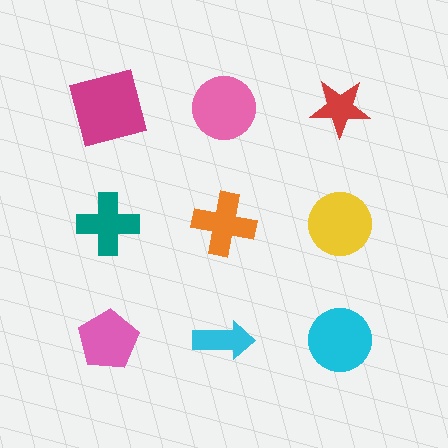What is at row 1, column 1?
A magenta square.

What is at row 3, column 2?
A cyan arrow.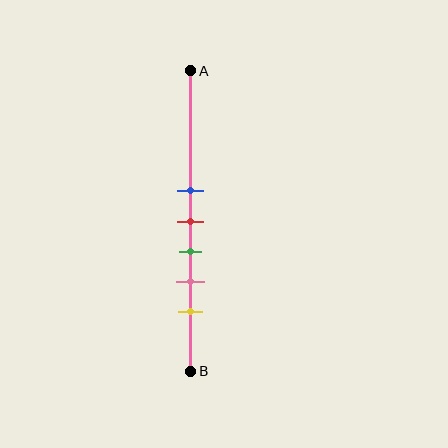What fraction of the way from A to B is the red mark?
The red mark is approximately 50% (0.5) of the way from A to B.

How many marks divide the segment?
There are 5 marks dividing the segment.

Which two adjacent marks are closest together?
The blue and red marks are the closest adjacent pair.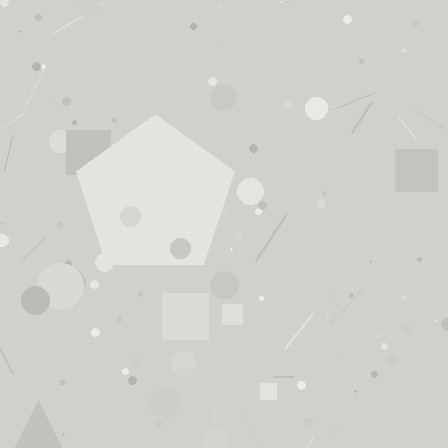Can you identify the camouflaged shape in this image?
The camouflaged shape is a pentagon.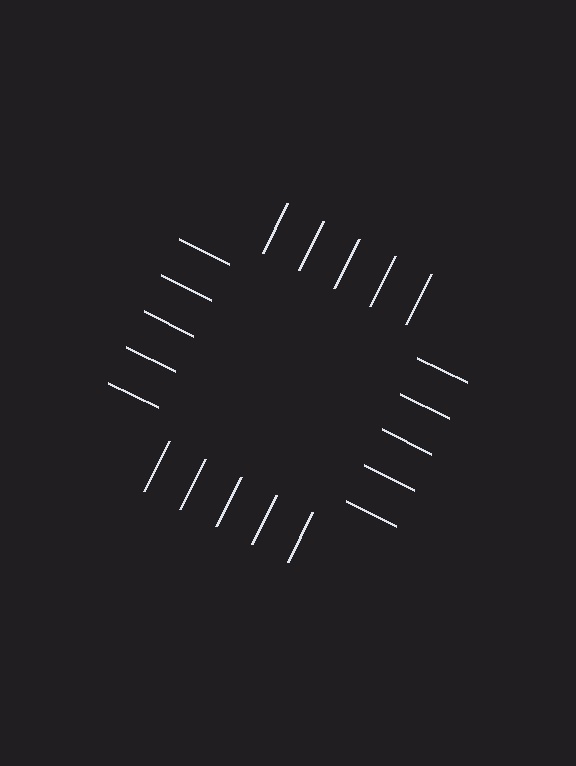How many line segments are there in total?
20 — 5 along each of the 4 edges.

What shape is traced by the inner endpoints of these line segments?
An illusory square — the line segments terminate on its edges but no continuous stroke is drawn.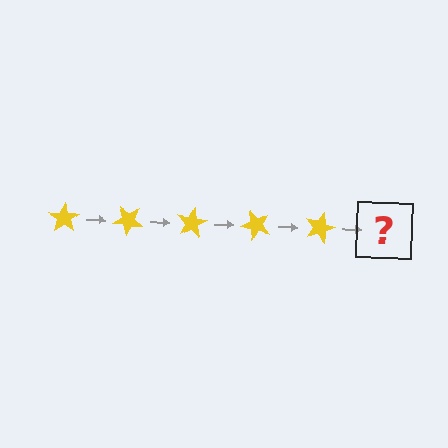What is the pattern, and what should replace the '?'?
The pattern is that the star rotates 40 degrees each step. The '?' should be a yellow star rotated 200 degrees.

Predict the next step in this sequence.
The next step is a yellow star rotated 200 degrees.